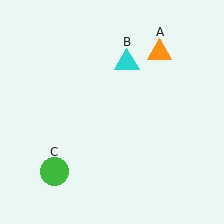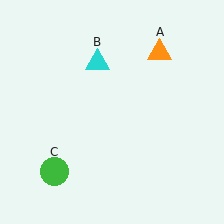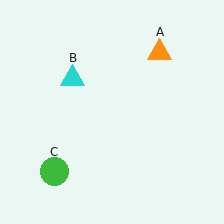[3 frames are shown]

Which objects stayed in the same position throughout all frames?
Orange triangle (object A) and green circle (object C) remained stationary.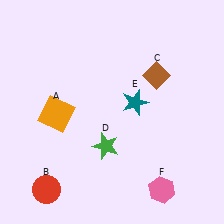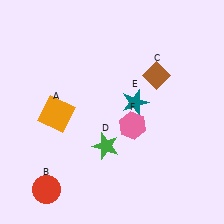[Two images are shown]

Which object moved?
The pink hexagon (F) moved up.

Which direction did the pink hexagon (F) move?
The pink hexagon (F) moved up.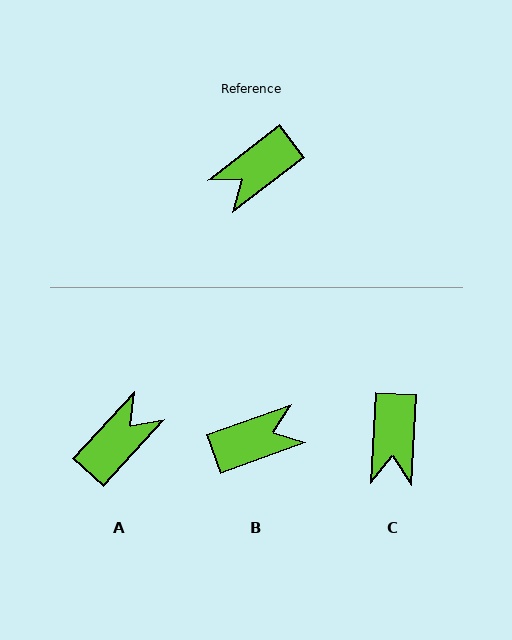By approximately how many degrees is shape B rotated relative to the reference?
Approximately 162 degrees counter-clockwise.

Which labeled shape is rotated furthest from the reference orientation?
A, about 170 degrees away.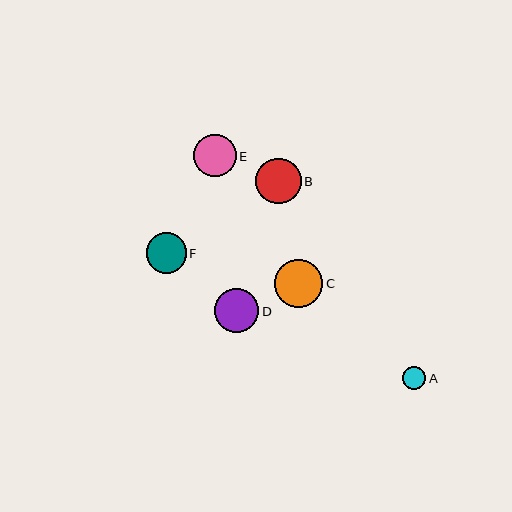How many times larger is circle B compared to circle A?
Circle B is approximately 1.9 times the size of circle A.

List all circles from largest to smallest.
From largest to smallest: C, B, D, E, F, A.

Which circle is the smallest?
Circle A is the smallest with a size of approximately 23 pixels.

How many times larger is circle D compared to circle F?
Circle D is approximately 1.1 times the size of circle F.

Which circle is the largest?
Circle C is the largest with a size of approximately 48 pixels.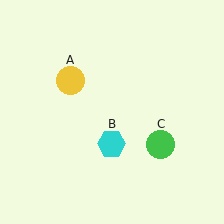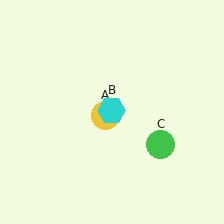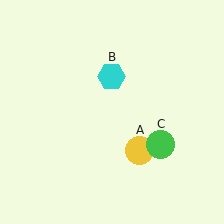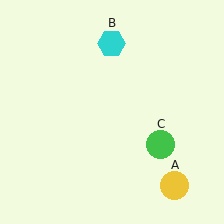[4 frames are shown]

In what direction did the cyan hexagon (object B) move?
The cyan hexagon (object B) moved up.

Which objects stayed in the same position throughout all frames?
Green circle (object C) remained stationary.